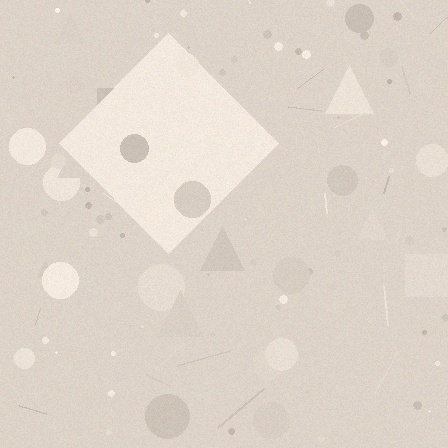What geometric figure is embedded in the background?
A diamond is embedded in the background.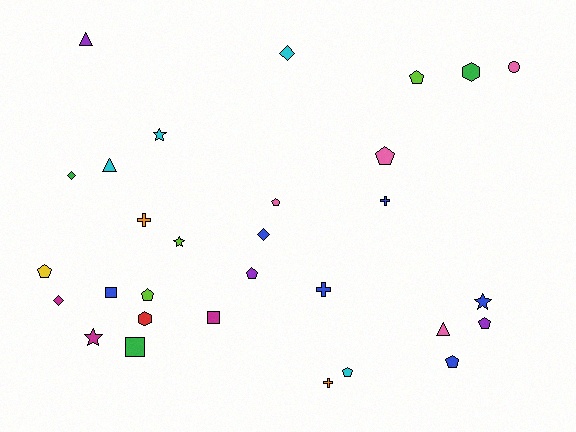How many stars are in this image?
There are 4 stars.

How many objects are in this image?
There are 30 objects.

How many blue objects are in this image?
There are 6 blue objects.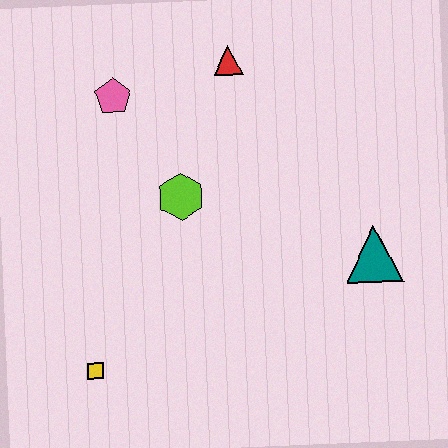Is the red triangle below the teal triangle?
No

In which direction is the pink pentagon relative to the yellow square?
The pink pentagon is above the yellow square.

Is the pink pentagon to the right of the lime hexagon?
No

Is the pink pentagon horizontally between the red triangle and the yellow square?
Yes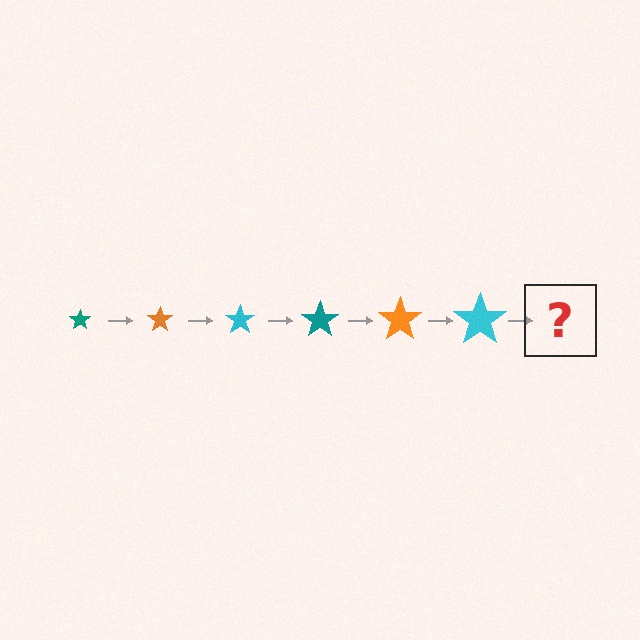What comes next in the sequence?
The next element should be a teal star, larger than the previous one.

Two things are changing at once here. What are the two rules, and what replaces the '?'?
The two rules are that the star grows larger each step and the color cycles through teal, orange, and cyan. The '?' should be a teal star, larger than the previous one.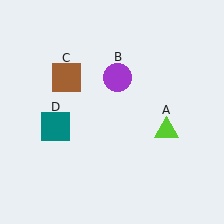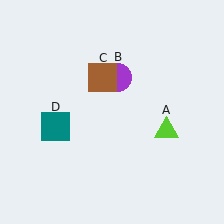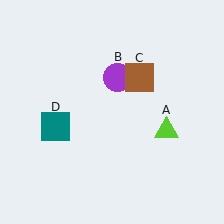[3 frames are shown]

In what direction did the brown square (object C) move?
The brown square (object C) moved right.